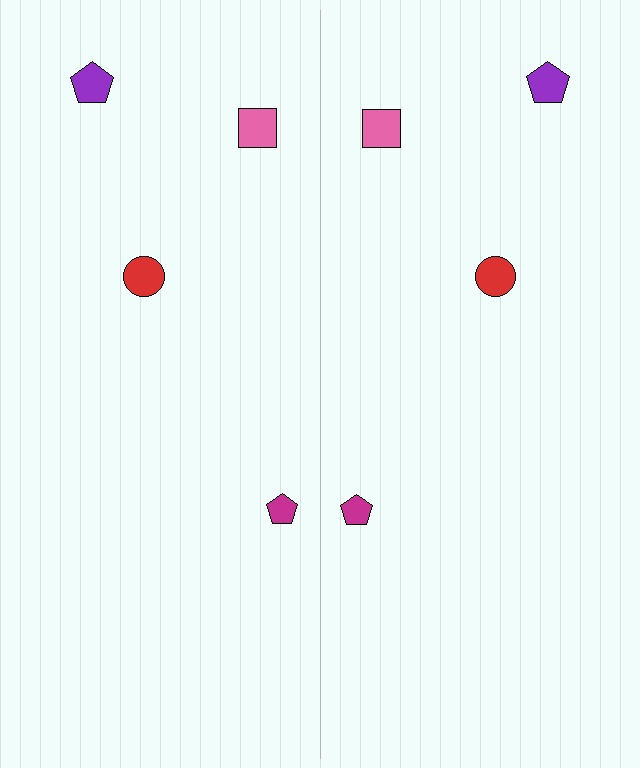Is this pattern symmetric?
Yes, this pattern has bilateral (reflection) symmetry.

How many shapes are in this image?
There are 8 shapes in this image.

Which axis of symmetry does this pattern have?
The pattern has a vertical axis of symmetry running through the center of the image.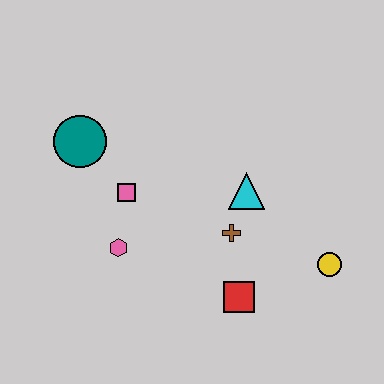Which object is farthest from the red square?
The teal circle is farthest from the red square.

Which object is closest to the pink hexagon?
The pink square is closest to the pink hexagon.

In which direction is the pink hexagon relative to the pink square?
The pink hexagon is below the pink square.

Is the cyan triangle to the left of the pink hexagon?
No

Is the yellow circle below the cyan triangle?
Yes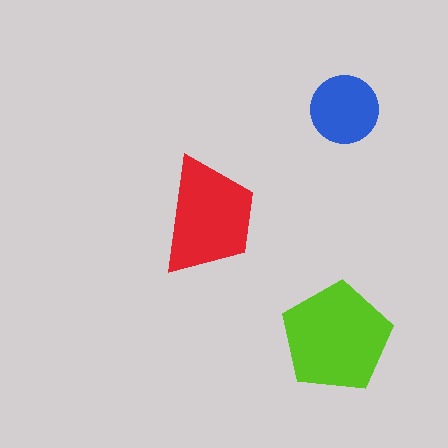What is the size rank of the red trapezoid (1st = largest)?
2nd.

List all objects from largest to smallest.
The lime pentagon, the red trapezoid, the blue circle.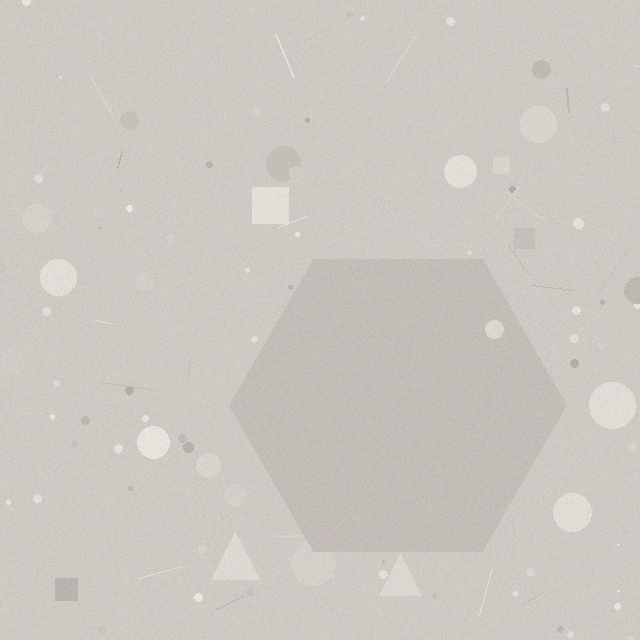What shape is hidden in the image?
A hexagon is hidden in the image.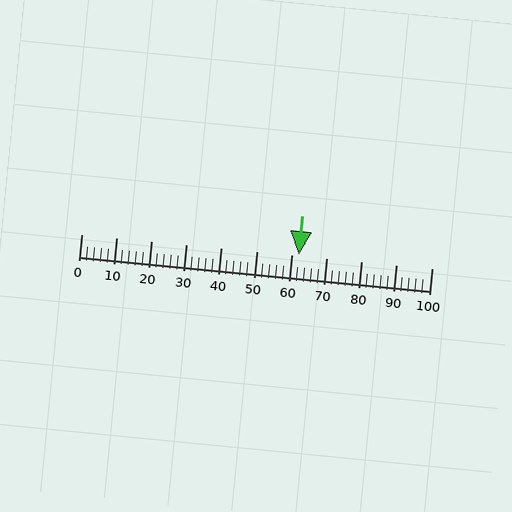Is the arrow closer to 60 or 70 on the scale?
The arrow is closer to 60.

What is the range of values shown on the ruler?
The ruler shows values from 0 to 100.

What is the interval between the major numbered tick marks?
The major tick marks are spaced 10 units apart.